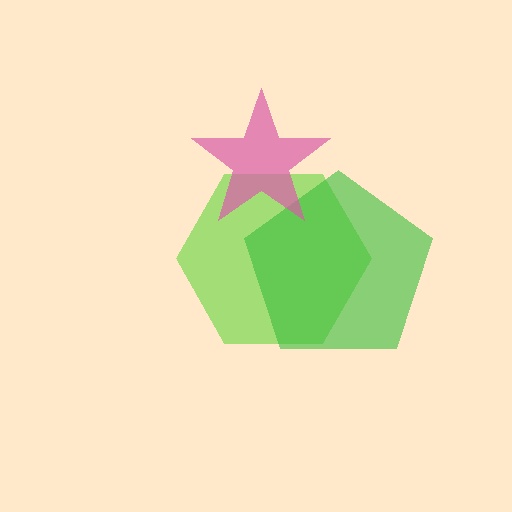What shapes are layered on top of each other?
The layered shapes are: a lime hexagon, a green pentagon, a pink star.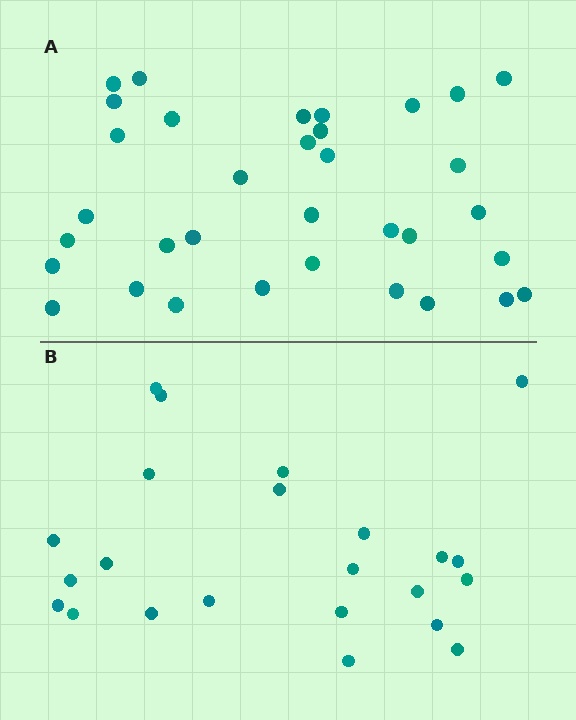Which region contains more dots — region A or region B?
Region A (the top region) has more dots.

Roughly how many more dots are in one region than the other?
Region A has roughly 12 or so more dots than region B.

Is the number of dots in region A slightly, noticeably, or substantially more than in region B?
Region A has substantially more. The ratio is roughly 1.5 to 1.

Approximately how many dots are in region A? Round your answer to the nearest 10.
About 30 dots. (The exact count is 34, which rounds to 30.)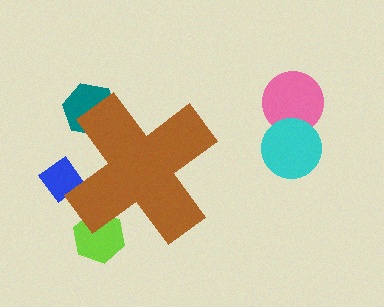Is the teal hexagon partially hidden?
Yes, the teal hexagon is partially hidden behind the brown cross.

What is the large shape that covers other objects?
A brown cross.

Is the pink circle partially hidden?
No, the pink circle is fully visible.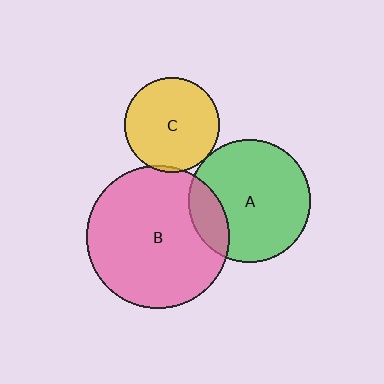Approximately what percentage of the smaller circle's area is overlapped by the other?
Approximately 5%.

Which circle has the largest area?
Circle B (pink).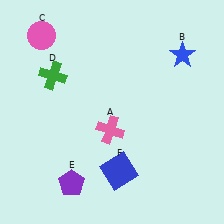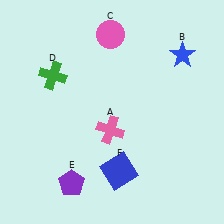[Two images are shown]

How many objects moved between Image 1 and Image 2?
1 object moved between the two images.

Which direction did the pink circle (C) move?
The pink circle (C) moved right.